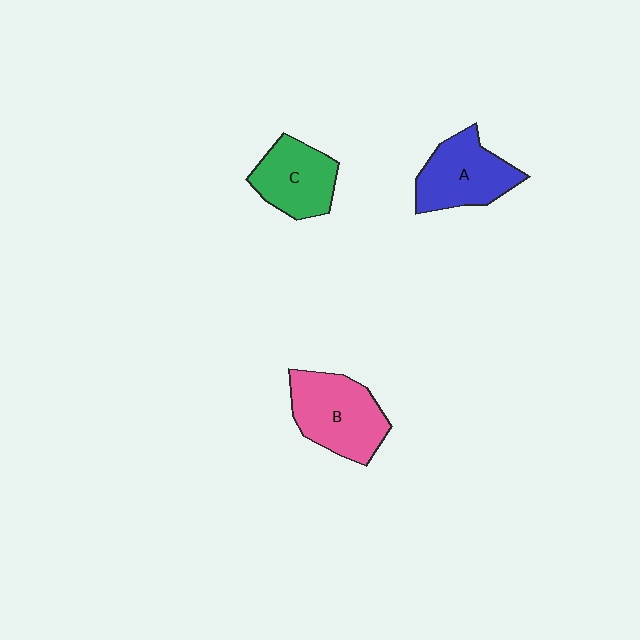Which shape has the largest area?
Shape B (pink).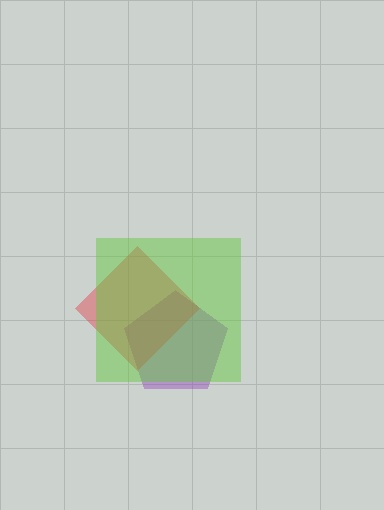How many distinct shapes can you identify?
There are 3 distinct shapes: a purple pentagon, a red diamond, a lime square.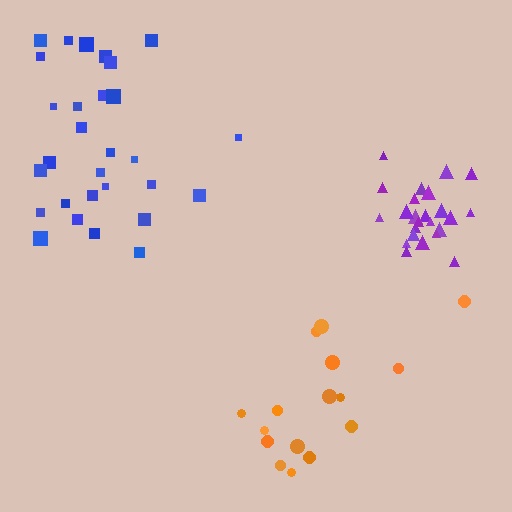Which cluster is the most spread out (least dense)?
Orange.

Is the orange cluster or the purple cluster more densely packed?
Purple.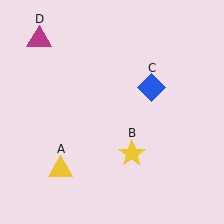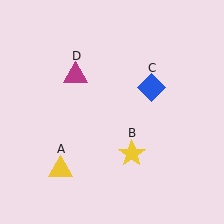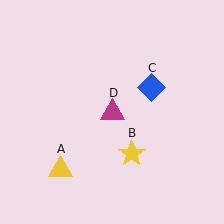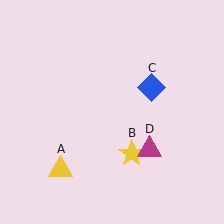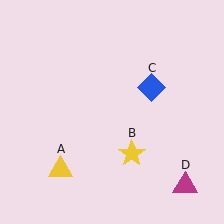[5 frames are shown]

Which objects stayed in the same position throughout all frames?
Yellow triangle (object A) and yellow star (object B) and blue diamond (object C) remained stationary.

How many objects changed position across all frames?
1 object changed position: magenta triangle (object D).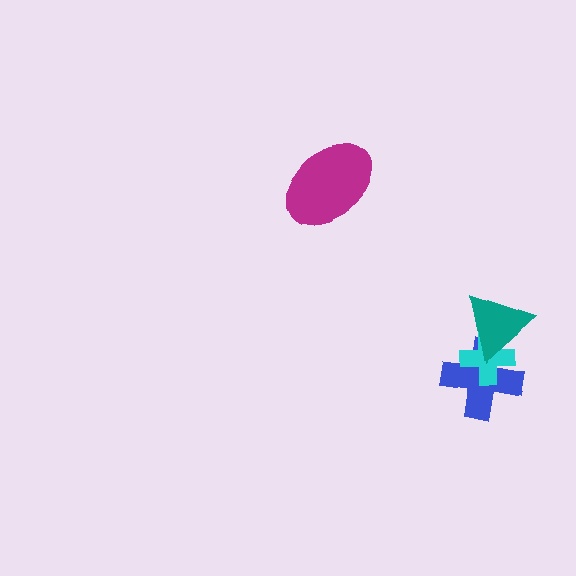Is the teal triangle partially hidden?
No, no other shape covers it.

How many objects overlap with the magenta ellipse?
0 objects overlap with the magenta ellipse.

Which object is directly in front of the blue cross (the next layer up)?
The cyan cross is directly in front of the blue cross.